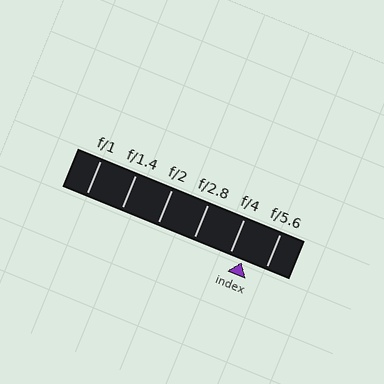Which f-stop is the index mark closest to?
The index mark is closest to f/4.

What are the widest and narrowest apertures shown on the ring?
The widest aperture shown is f/1 and the narrowest is f/5.6.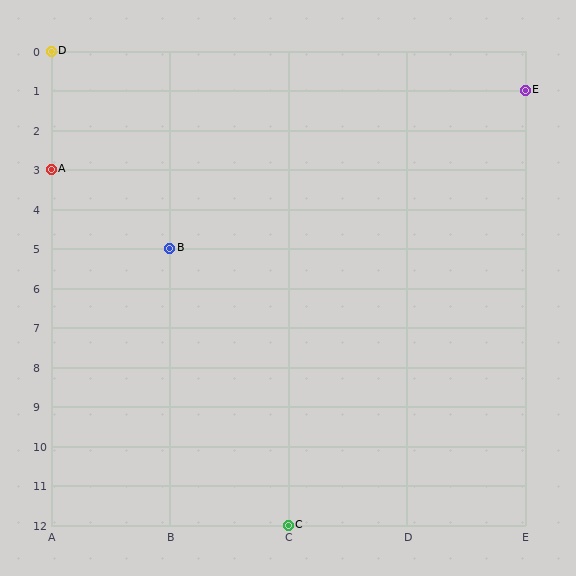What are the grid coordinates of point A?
Point A is at grid coordinates (A, 3).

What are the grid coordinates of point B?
Point B is at grid coordinates (B, 5).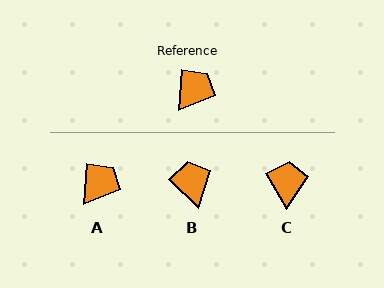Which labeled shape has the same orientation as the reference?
A.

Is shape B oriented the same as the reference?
No, it is off by about 51 degrees.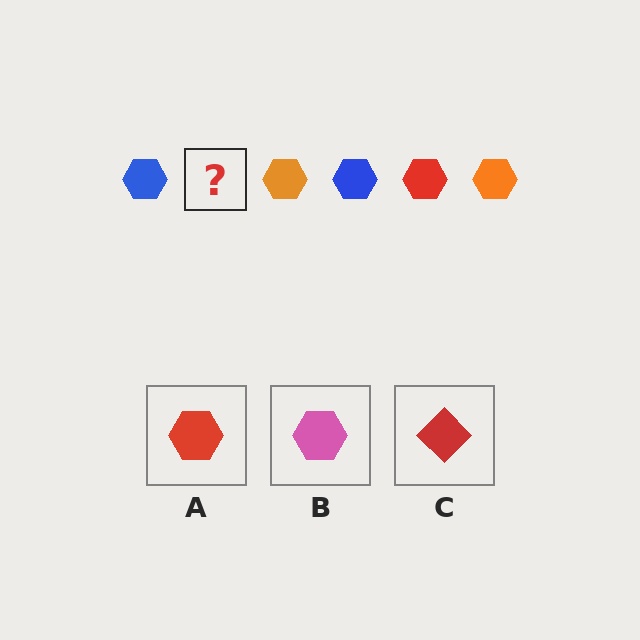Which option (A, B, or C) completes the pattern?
A.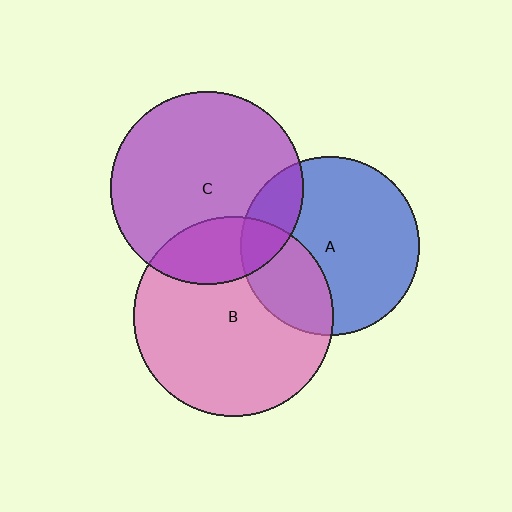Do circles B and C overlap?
Yes.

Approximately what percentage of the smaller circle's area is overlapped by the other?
Approximately 25%.